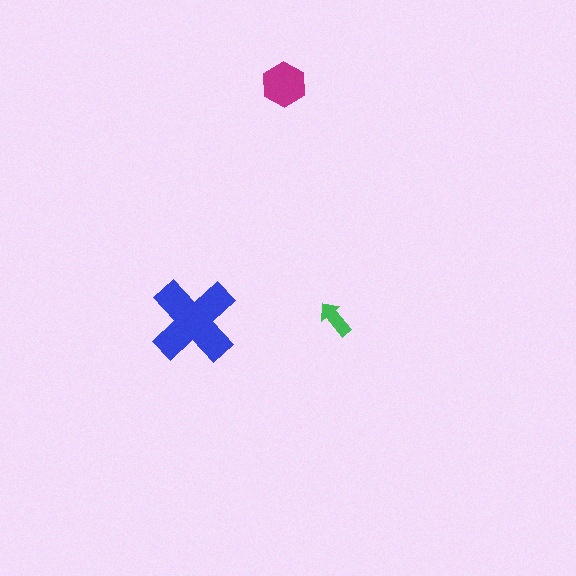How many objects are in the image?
There are 3 objects in the image.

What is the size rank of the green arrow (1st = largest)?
3rd.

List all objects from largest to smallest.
The blue cross, the magenta hexagon, the green arrow.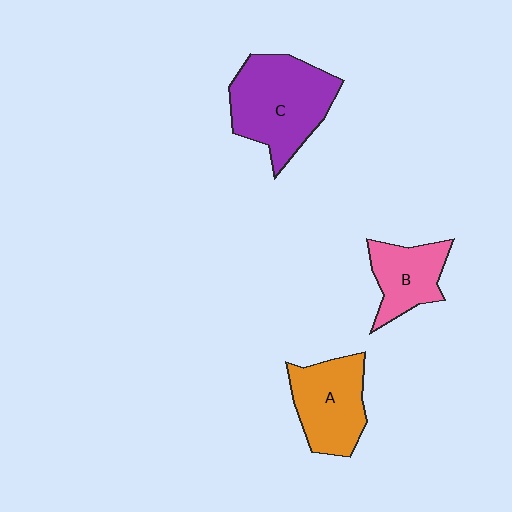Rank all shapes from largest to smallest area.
From largest to smallest: C (purple), A (orange), B (pink).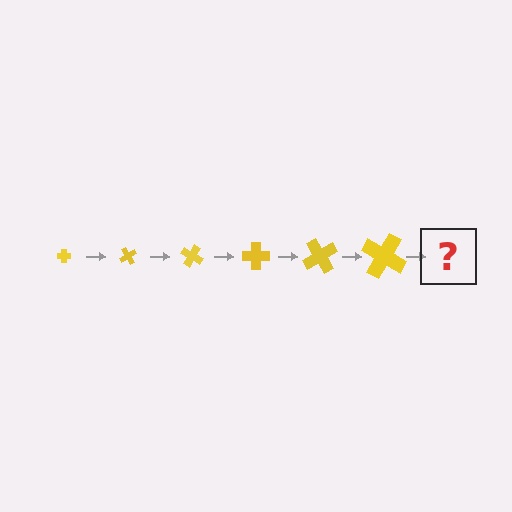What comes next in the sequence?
The next element should be a cross, larger than the previous one and rotated 360 degrees from the start.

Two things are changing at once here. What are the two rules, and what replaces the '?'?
The two rules are that the cross grows larger each step and it rotates 60 degrees each step. The '?' should be a cross, larger than the previous one and rotated 360 degrees from the start.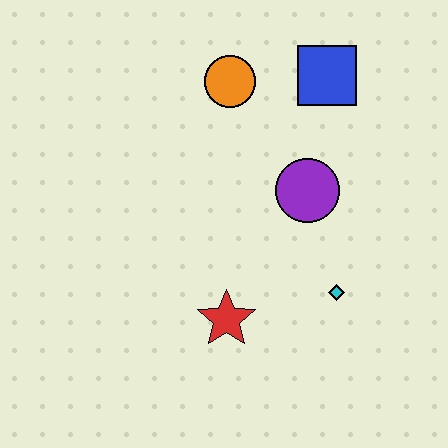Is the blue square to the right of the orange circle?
Yes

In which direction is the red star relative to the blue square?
The red star is below the blue square.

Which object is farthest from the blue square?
The red star is farthest from the blue square.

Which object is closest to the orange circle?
The blue square is closest to the orange circle.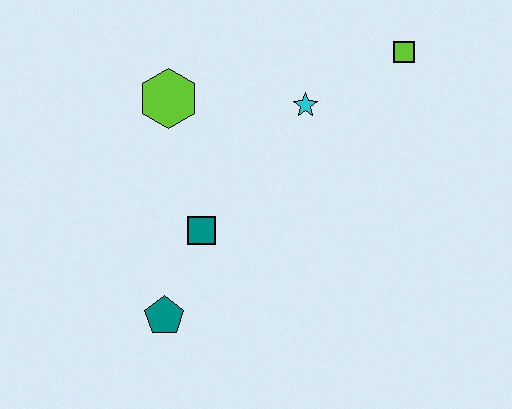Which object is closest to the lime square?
The cyan star is closest to the lime square.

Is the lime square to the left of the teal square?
No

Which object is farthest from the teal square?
The lime square is farthest from the teal square.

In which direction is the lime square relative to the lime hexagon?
The lime square is to the right of the lime hexagon.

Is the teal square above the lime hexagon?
No